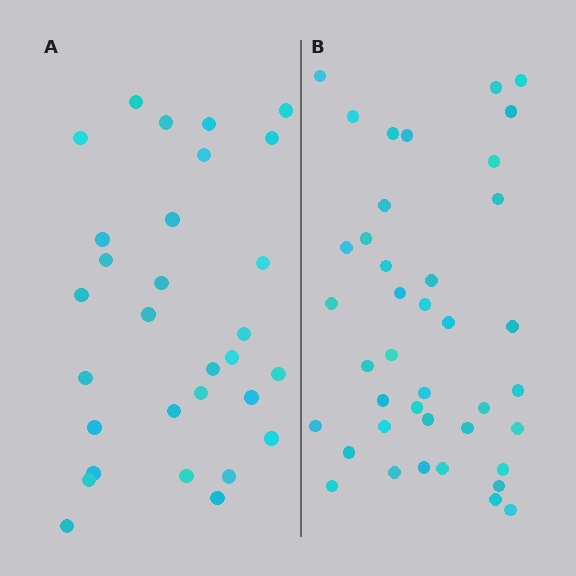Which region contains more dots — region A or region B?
Region B (the right region) has more dots.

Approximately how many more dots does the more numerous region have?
Region B has roughly 10 or so more dots than region A.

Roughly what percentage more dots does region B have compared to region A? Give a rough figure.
About 35% more.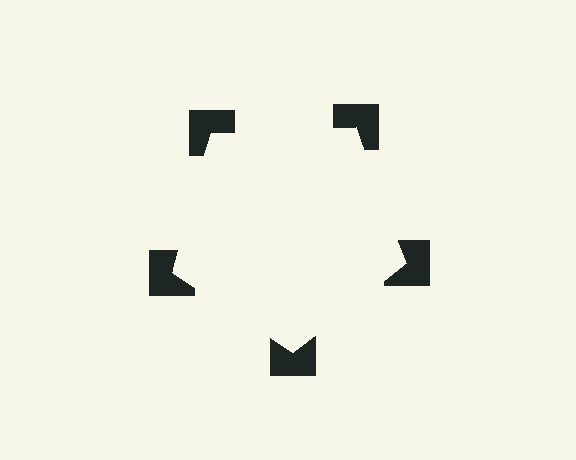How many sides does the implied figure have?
5 sides.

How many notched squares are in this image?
There are 5 — one at each vertex of the illusory pentagon.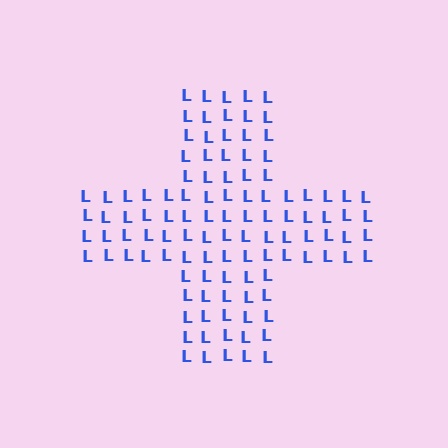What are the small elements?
The small elements are letter L's.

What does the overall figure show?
The overall figure shows a cross.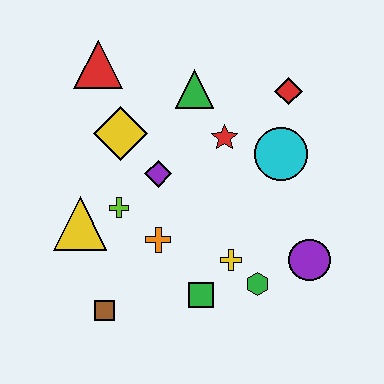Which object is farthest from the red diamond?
The brown square is farthest from the red diamond.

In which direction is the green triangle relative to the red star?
The green triangle is above the red star.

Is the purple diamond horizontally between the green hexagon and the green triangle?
No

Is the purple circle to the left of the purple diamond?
No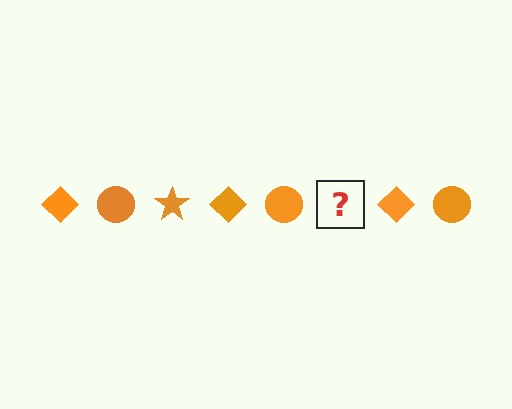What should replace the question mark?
The question mark should be replaced with an orange star.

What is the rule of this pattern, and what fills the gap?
The rule is that the pattern cycles through diamond, circle, star shapes in orange. The gap should be filled with an orange star.